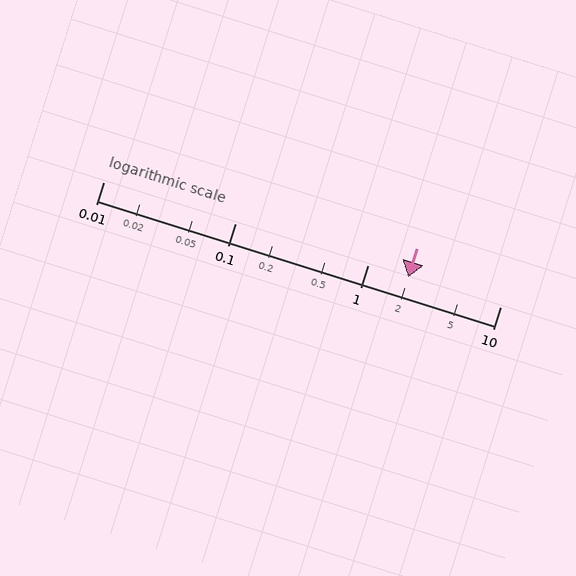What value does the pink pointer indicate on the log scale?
The pointer indicates approximately 2.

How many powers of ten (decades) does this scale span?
The scale spans 3 decades, from 0.01 to 10.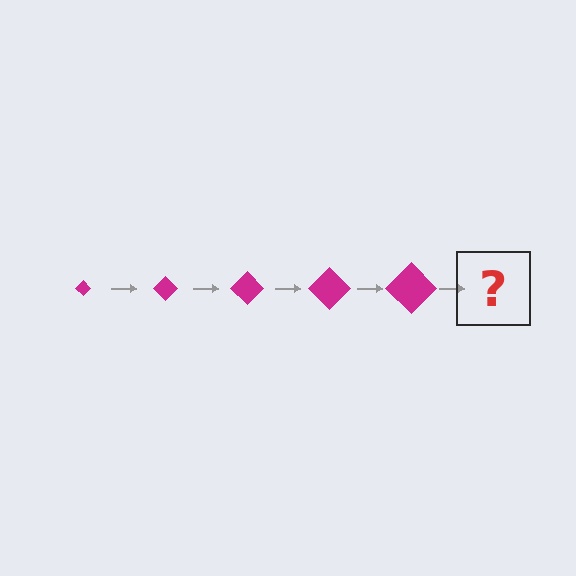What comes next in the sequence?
The next element should be a magenta diamond, larger than the previous one.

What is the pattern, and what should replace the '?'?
The pattern is that the diamond gets progressively larger each step. The '?' should be a magenta diamond, larger than the previous one.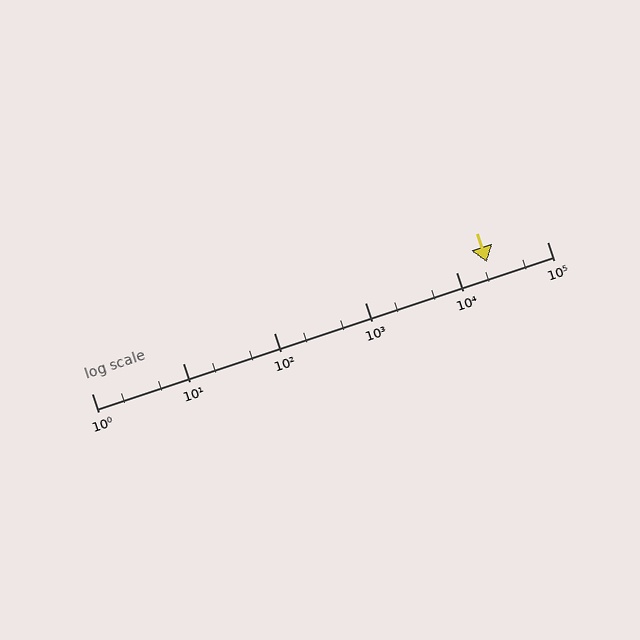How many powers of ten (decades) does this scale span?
The scale spans 5 decades, from 1 to 100000.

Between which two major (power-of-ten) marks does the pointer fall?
The pointer is between 10000 and 100000.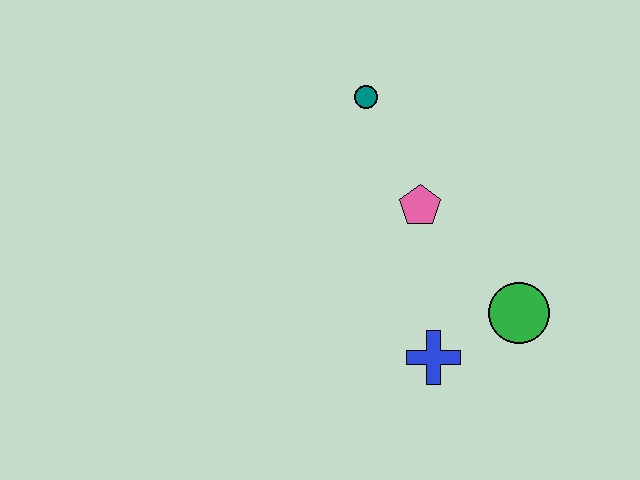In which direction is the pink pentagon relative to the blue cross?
The pink pentagon is above the blue cross.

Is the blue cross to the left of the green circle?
Yes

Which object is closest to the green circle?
The blue cross is closest to the green circle.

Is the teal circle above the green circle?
Yes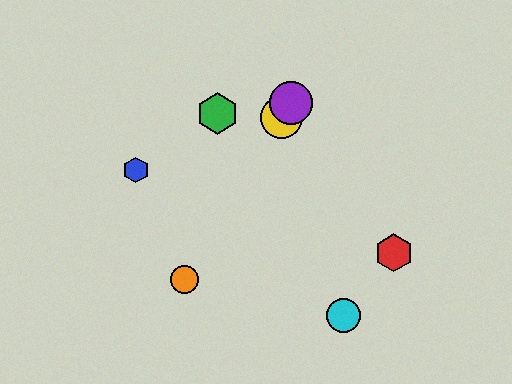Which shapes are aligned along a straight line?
The yellow circle, the purple circle, the orange circle are aligned along a straight line.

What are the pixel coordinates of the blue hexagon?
The blue hexagon is at (136, 170).